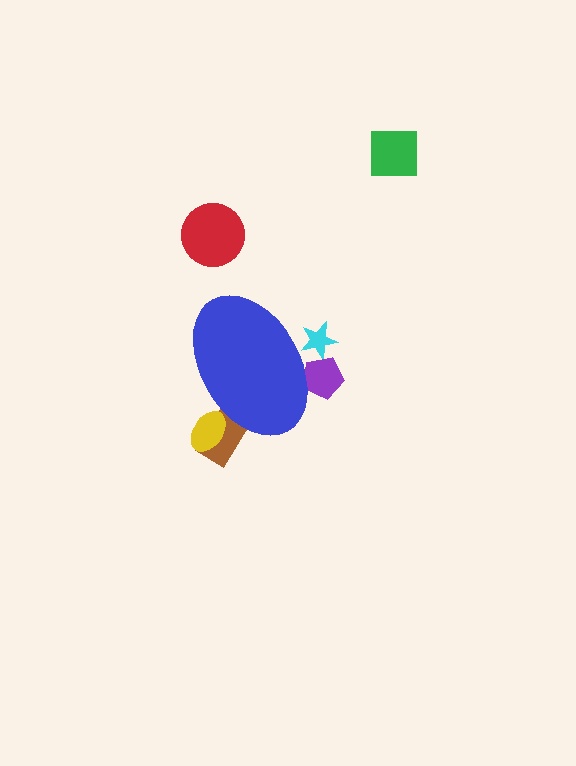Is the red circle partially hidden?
No, the red circle is fully visible.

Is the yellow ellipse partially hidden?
Yes, the yellow ellipse is partially hidden behind the blue ellipse.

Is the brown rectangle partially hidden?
Yes, the brown rectangle is partially hidden behind the blue ellipse.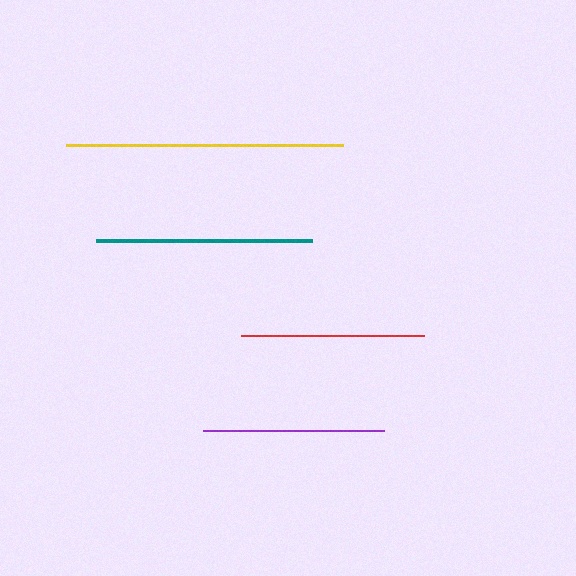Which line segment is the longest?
The yellow line is the longest at approximately 277 pixels.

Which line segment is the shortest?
The purple line is the shortest at approximately 181 pixels.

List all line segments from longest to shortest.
From longest to shortest: yellow, teal, red, purple.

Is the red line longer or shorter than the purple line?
The red line is longer than the purple line.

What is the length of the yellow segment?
The yellow segment is approximately 277 pixels long.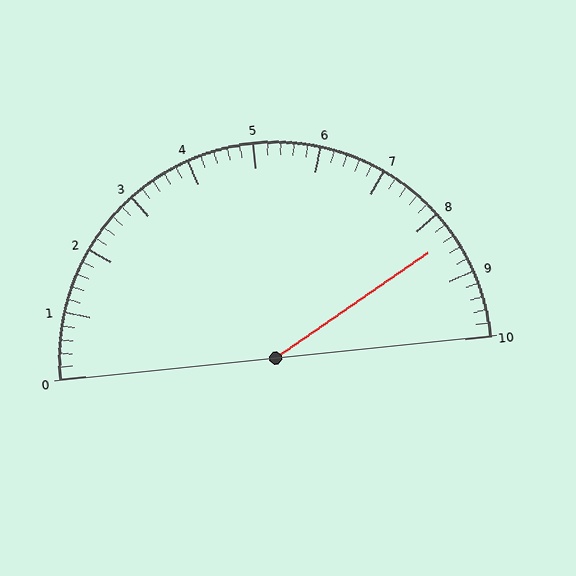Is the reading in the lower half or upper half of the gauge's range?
The reading is in the upper half of the range (0 to 10).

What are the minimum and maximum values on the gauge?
The gauge ranges from 0 to 10.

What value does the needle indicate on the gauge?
The needle indicates approximately 8.4.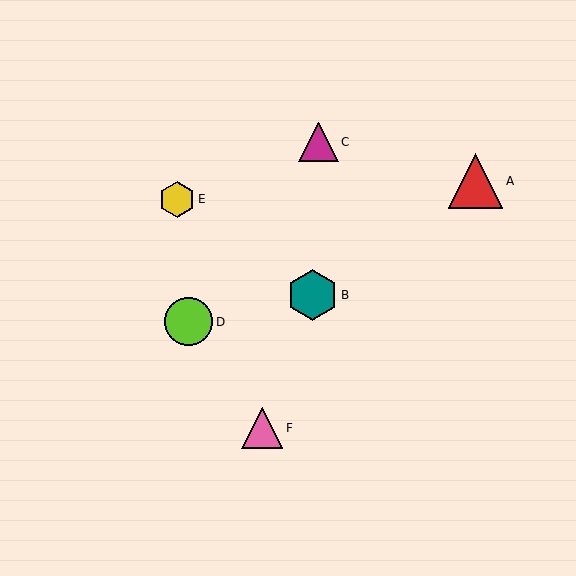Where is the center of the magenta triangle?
The center of the magenta triangle is at (318, 142).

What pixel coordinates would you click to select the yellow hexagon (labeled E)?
Click at (177, 199) to select the yellow hexagon E.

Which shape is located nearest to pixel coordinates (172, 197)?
The yellow hexagon (labeled E) at (177, 199) is nearest to that location.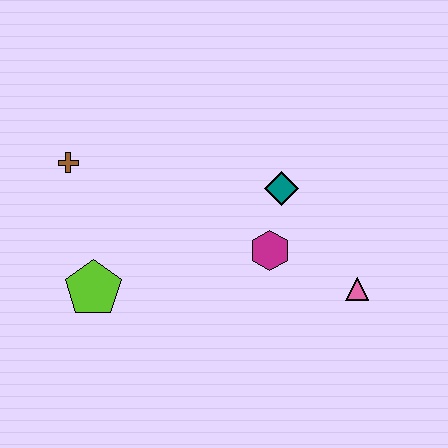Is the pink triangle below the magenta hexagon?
Yes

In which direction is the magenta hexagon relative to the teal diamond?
The magenta hexagon is below the teal diamond.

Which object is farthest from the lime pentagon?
The pink triangle is farthest from the lime pentagon.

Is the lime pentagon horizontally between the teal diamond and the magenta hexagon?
No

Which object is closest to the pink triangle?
The magenta hexagon is closest to the pink triangle.